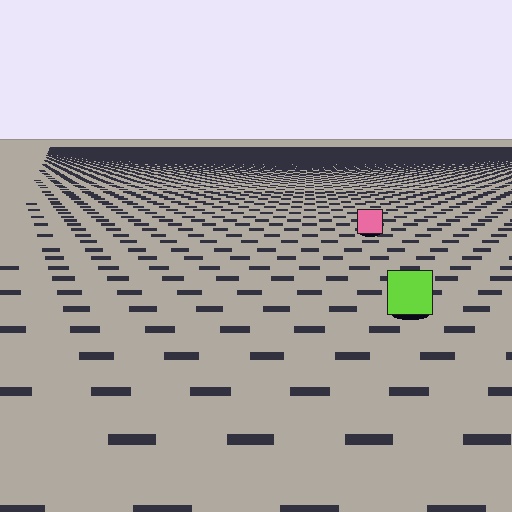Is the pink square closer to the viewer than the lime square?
No. The lime square is closer — you can tell from the texture gradient: the ground texture is coarser near it.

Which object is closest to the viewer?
The lime square is closest. The texture marks near it are larger and more spread out.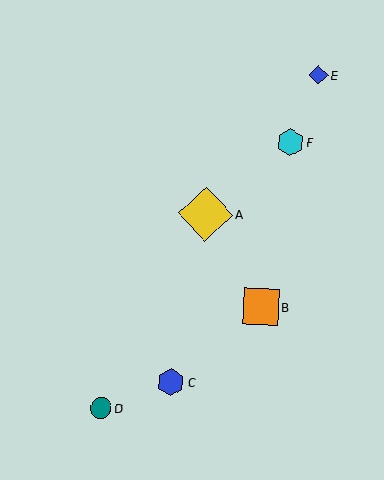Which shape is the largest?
The yellow diamond (labeled A) is the largest.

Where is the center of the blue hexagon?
The center of the blue hexagon is at (171, 382).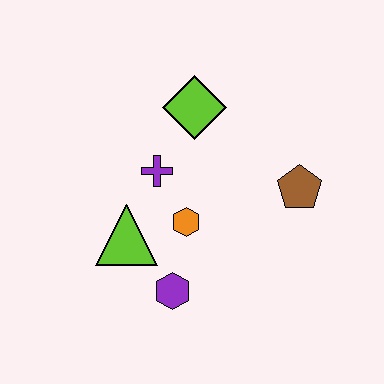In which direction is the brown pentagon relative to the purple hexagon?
The brown pentagon is to the right of the purple hexagon.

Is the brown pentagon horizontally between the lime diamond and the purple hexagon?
No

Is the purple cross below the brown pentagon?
No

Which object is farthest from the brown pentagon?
The lime triangle is farthest from the brown pentagon.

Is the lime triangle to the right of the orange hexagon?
No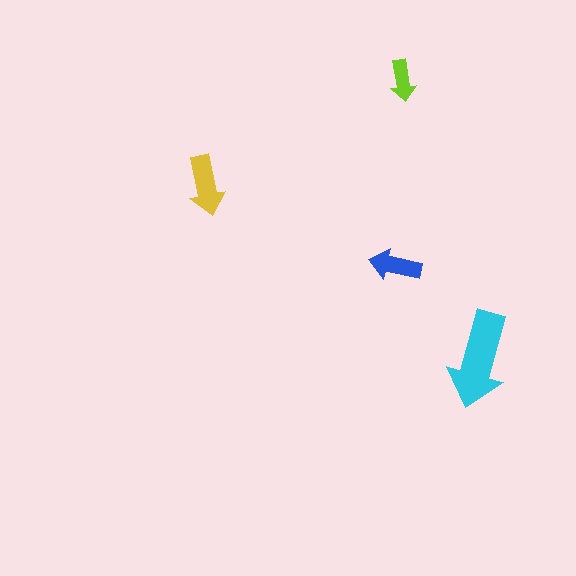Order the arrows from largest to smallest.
the cyan one, the yellow one, the blue one, the lime one.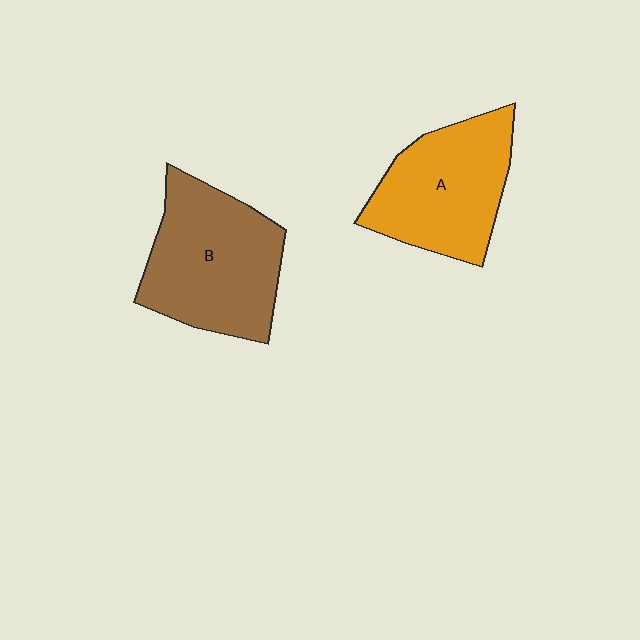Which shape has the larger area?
Shape B (brown).